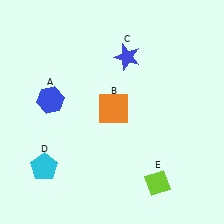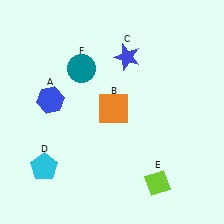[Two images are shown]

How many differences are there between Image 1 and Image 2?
There is 1 difference between the two images.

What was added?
A teal circle (F) was added in Image 2.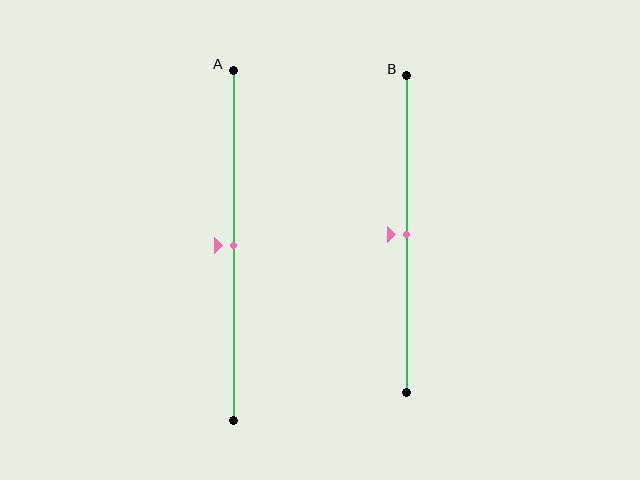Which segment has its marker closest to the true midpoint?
Segment A has its marker closest to the true midpoint.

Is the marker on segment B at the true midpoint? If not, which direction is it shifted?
Yes, the marker on segment B is at the true midpoint.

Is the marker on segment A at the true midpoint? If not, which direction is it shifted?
Yes, the marker on segment A is at the true midpoint.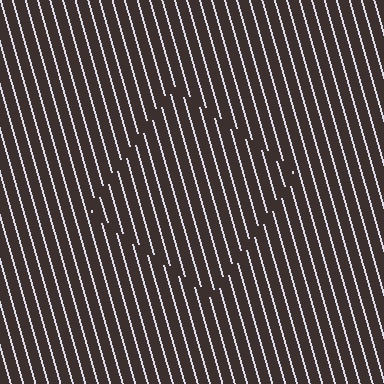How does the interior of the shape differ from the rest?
The interior of the shape contains the same grating, shifted by half a period — the contour is defined by the phase discontinuity where line-ends from the inner and outer gratings abut.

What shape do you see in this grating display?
An illusory square. The interior of the shape contains the same grating, shifted by half a period — the contour is defined by the phase discontinuity where line-ends from the inner and outer gratings abut.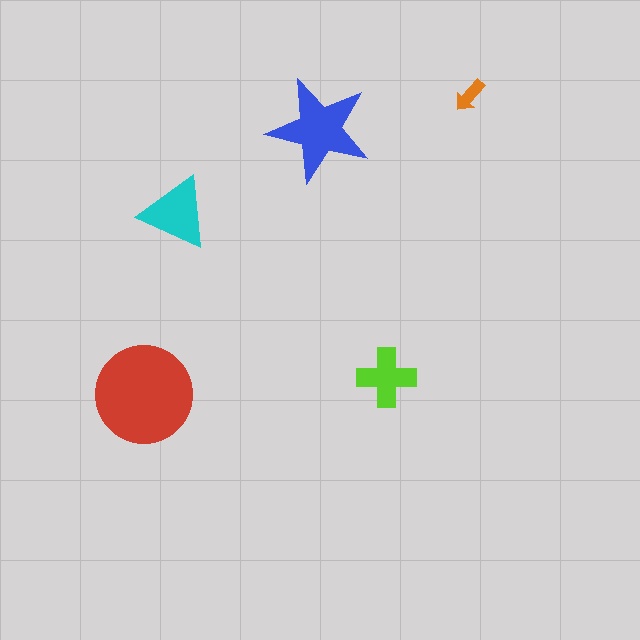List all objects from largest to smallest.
The red circle, the blue star, the cyan triangle, the lime cross, the orange arrow.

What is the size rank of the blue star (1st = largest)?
2nd.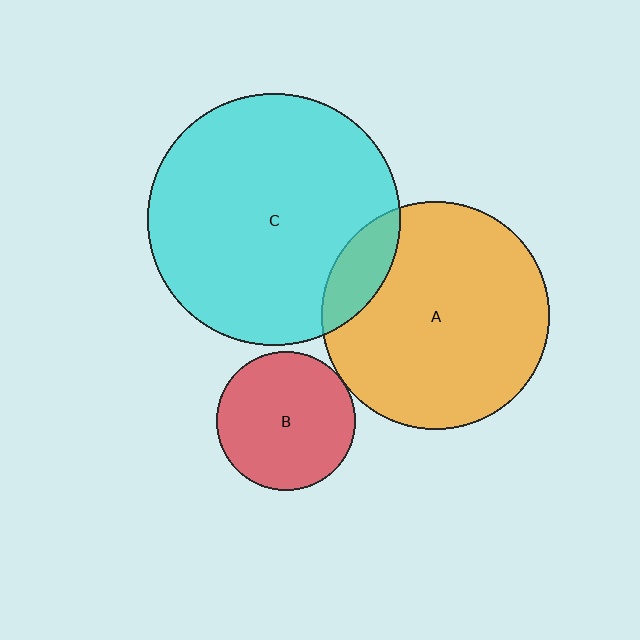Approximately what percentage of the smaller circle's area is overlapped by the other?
Approximately 5%.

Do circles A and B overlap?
Yes.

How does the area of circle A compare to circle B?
Approximately 2.7 times.